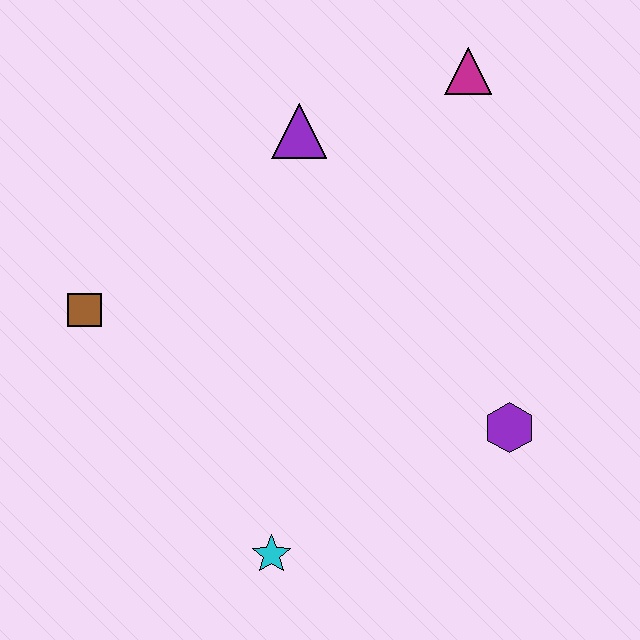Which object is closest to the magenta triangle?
The purple triangle is closest to the magenta triangle.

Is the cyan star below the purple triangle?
Yes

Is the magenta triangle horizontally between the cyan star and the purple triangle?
No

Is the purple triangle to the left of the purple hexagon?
Yes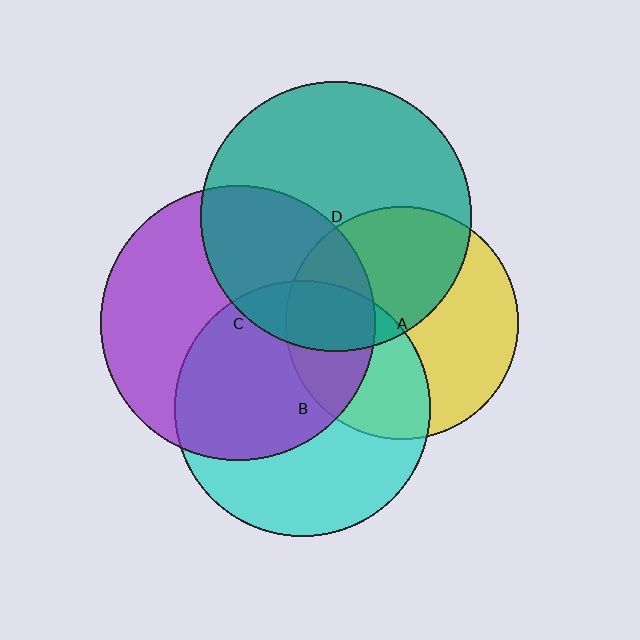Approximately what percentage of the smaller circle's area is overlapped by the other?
Approximately 40%.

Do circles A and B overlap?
Yes.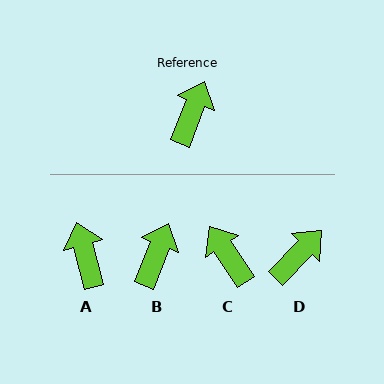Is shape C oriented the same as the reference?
No, it is off by about 55 degrees.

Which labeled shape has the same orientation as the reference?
B.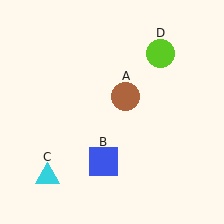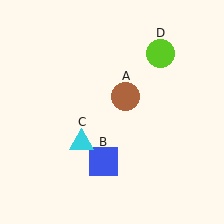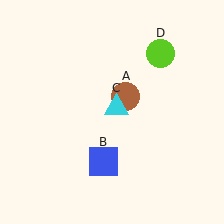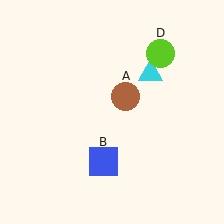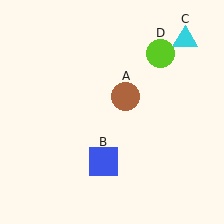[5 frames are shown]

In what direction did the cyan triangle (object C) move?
The cyan triangle (object C) moved up and to the right.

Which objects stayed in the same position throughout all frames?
Brown circle (object A) and blue square (object B) and lime circle (object D) remained stationary.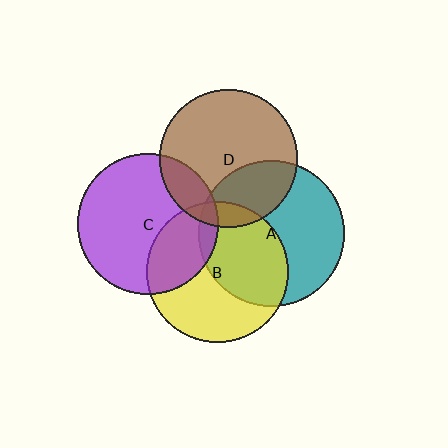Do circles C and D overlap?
Yes.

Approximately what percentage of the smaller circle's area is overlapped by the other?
Approximately 15%.